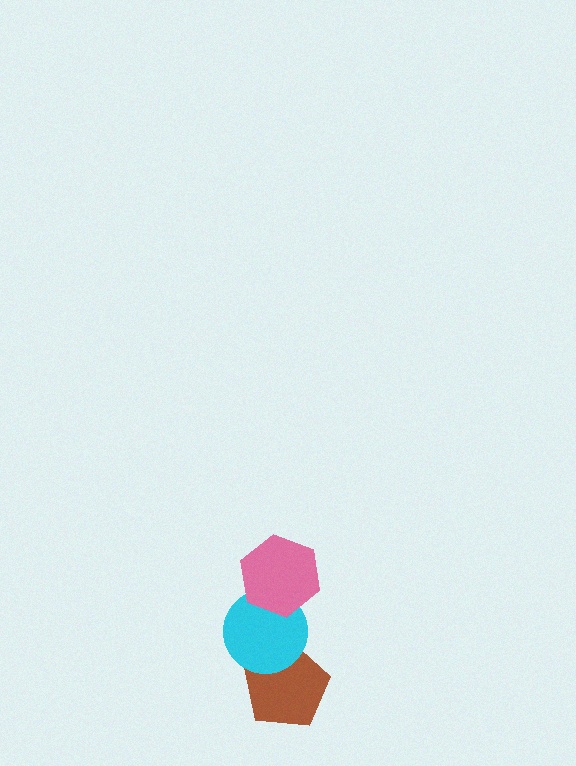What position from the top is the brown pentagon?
The brown pentagon is 3rd from the top.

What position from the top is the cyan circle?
The cyan circle is 2nd from the top.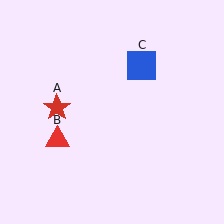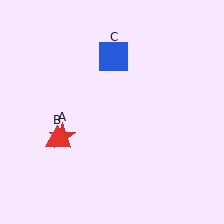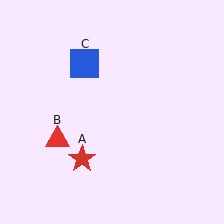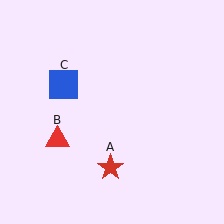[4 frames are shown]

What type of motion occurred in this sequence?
The red star (object A), blue square (object C) rotated counterclockwise around the center of the scene.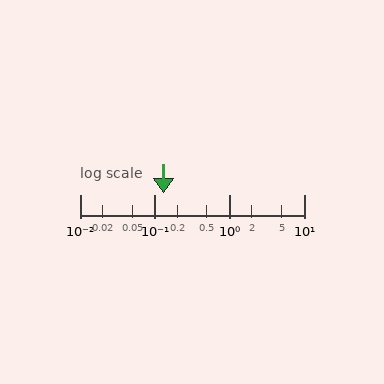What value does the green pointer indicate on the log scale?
The pointer indicates approximately 0.13.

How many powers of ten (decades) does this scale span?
The scale spans 3 decades, from 0.01 to 10.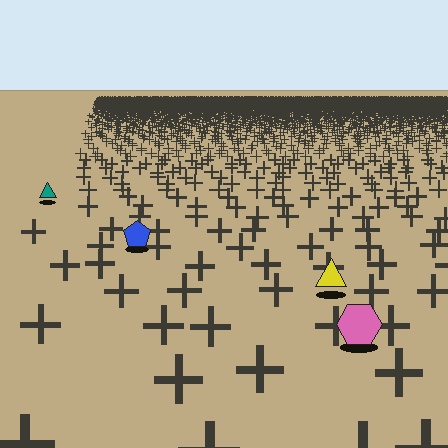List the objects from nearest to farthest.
From nearest to farthest: the pink hexagon, the yellow triangle, the blue pentagon, the teal triangle.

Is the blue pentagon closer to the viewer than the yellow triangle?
No. The yellow triangle is closer — you can tell from the texture gradient: the ground texture is coarser near it.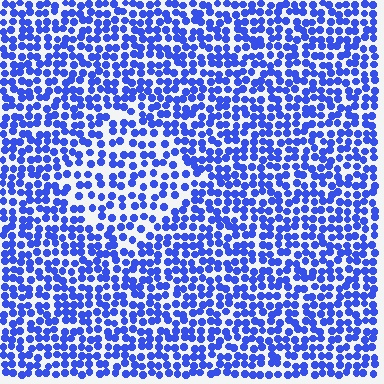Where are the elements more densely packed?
The elements are more densely packed outside the diamond boundary.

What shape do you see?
I see a diamond.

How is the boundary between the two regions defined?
The boundary is defined by a change in element density (approximately 1.5x ratio). All elements are the same color, size, and shape.